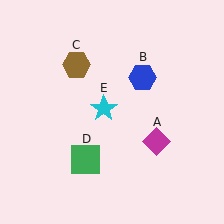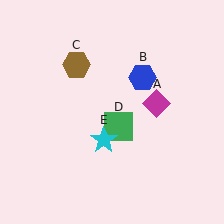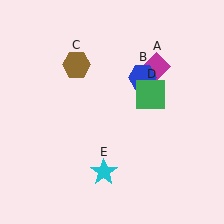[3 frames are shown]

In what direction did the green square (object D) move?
The green square (object D) moved up and to the right.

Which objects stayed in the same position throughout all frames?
Blue hexagon (object B) and brown hexagon (object C) remained stationary.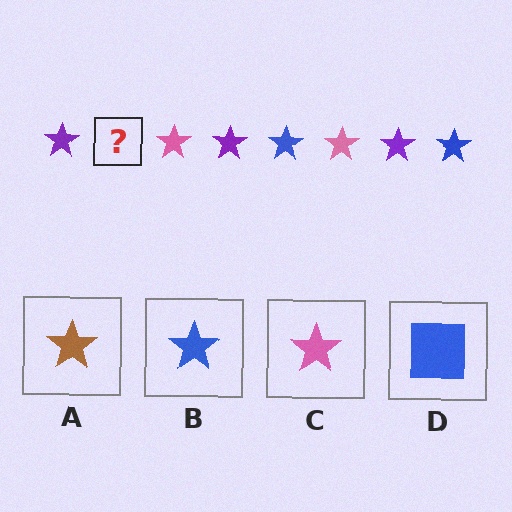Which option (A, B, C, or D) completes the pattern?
B.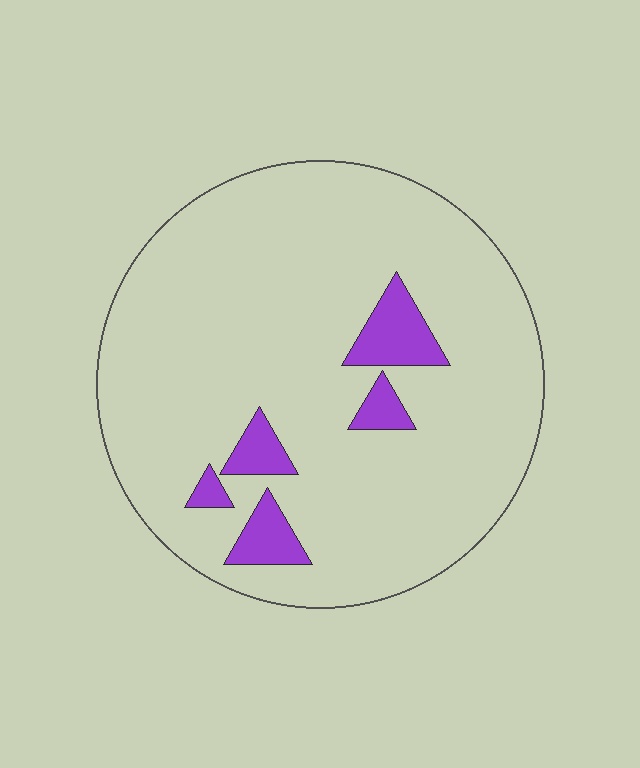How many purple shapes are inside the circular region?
5.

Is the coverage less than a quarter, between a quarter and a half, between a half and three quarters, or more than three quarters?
Less than a quarter.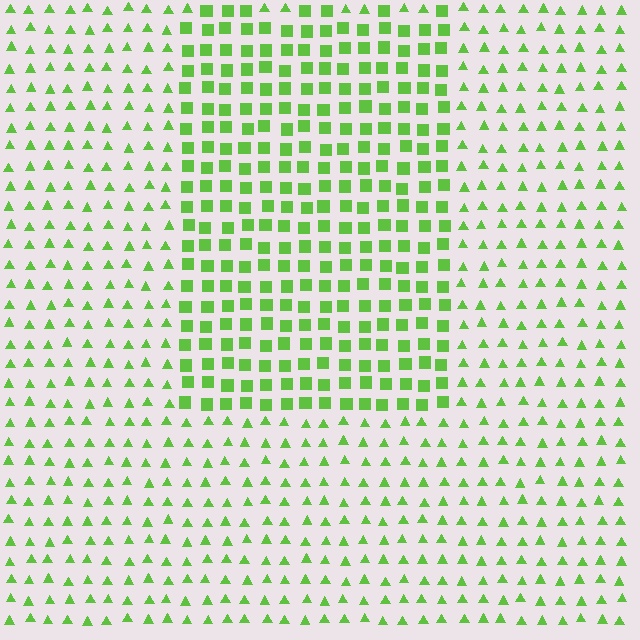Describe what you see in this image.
The image is filled with small lime elements arranged in a uniform grid. A rectangle-shaped region contains squares, while the surrounding area contains triangles. The boundary is defined purely by the change in element shape.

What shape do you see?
I see a rectangle.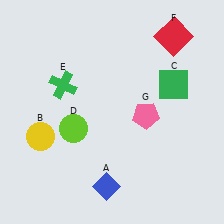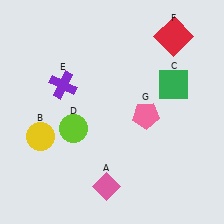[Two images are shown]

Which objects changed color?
A changed from blue to pink. E changed from green to purple.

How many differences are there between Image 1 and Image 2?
There are 2 differences between the two images.